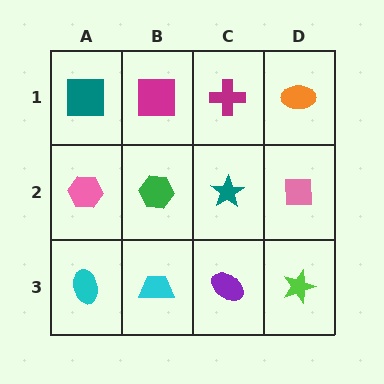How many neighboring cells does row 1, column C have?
3.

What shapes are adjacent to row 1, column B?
A green hexagon (row 2, column B), a teal square (row 1, column A), a magenta cross (row 1, column C).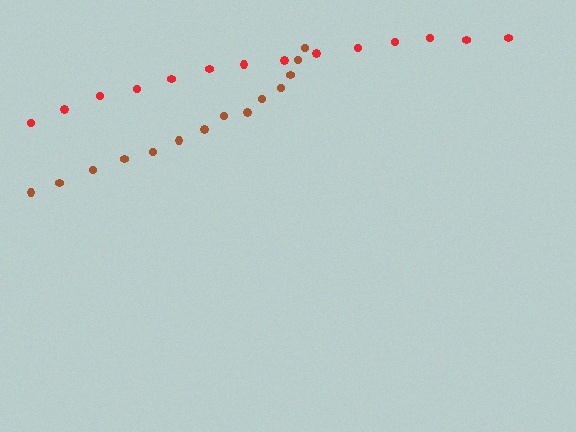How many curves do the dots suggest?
There are 2 distinct paths.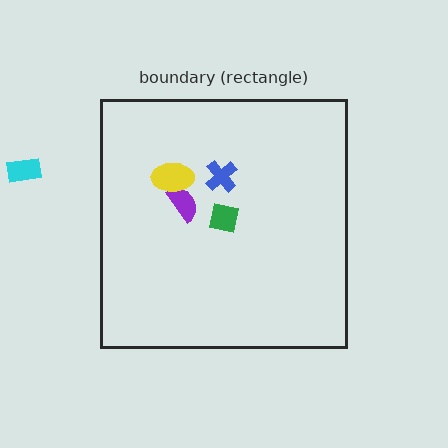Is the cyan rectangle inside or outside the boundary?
Outside.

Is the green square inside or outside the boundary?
Inside.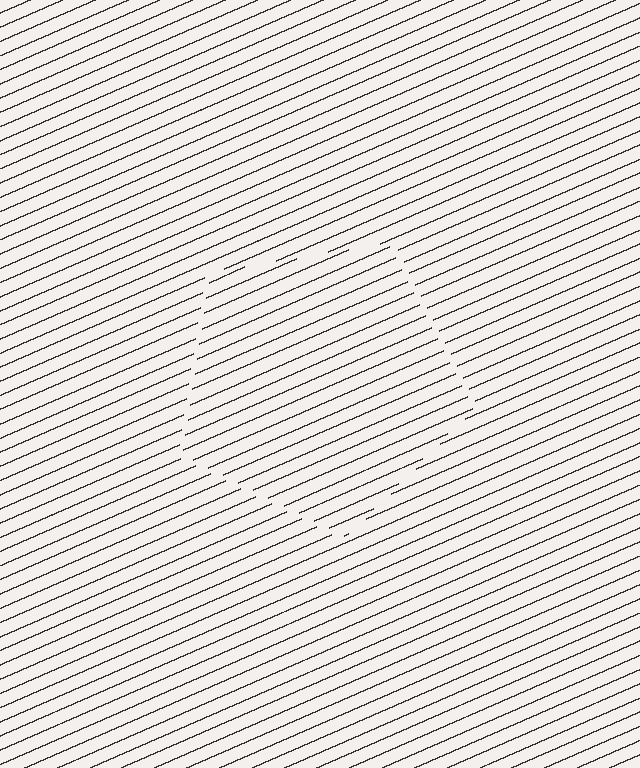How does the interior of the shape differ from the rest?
The interior of the shape contains the same grating, shifted by half a period — the contour is defined by the phase discontinuity where line-ends from the inner and outer gratings abut.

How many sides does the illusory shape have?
5 sides — the line-ends trace a pentagon.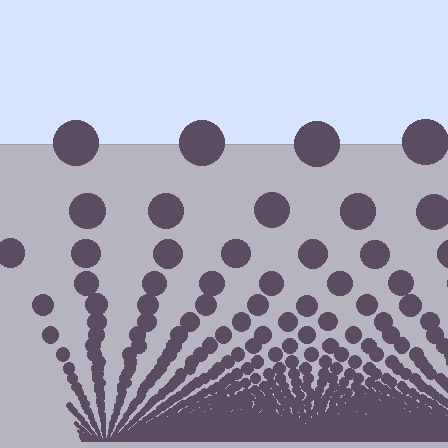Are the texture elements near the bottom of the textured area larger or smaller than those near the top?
Smaller. The gradient is inverted — elements near the bottom are smaller and denser.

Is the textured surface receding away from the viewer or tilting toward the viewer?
The surface appears to tilt toward the viewer. Texture elements get larger and sparser toward the top.